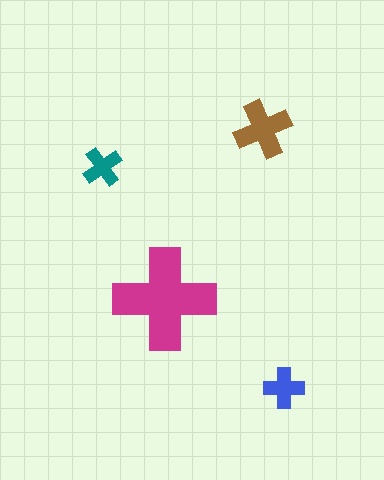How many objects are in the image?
There are 4 objects in the image.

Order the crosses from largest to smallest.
the magenta one, the brown one, the blue one, the teal one.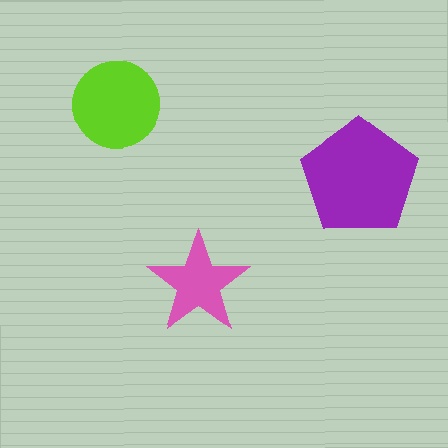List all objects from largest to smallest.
The purple pentagon, the lime circle, the pink star.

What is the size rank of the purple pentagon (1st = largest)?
1st.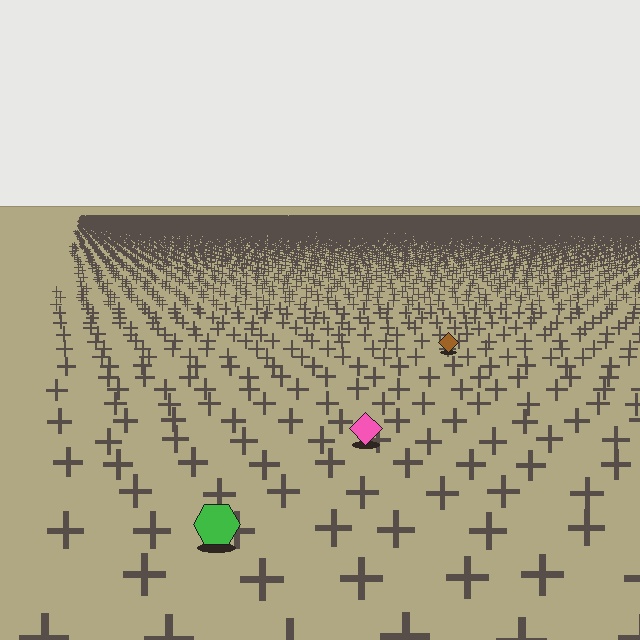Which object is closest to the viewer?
The green hexagon is closest. The texture marks near it are larger and more spread out.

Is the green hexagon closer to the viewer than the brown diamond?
Yes. The green hexagon is closer — you can tell from the texture gradient: the ground texture is coarser near it.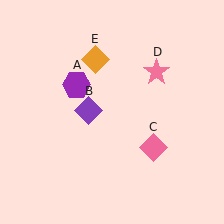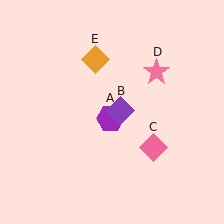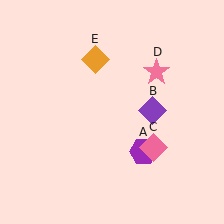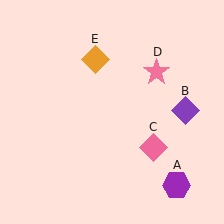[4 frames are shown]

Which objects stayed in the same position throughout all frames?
Pink diamond (object C) and pink star (object D) and orange diamond (object E) remained stationary.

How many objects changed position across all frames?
2 objects changed position: purple hexagon (object A), purple diamond (object B).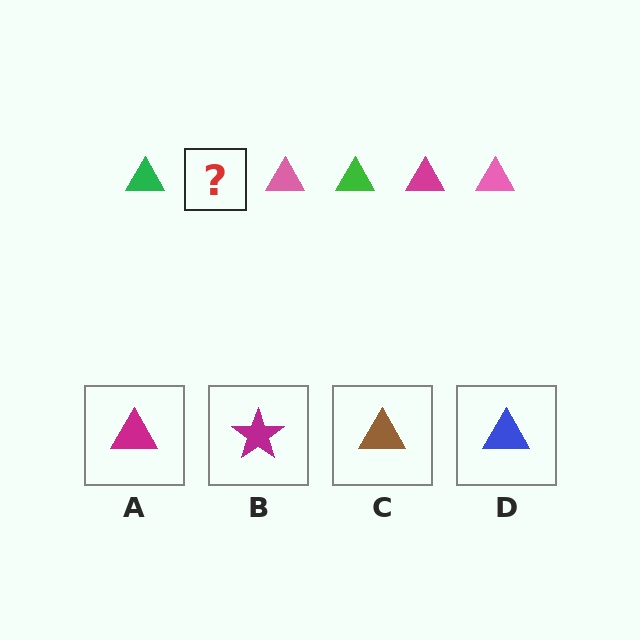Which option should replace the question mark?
Option A.